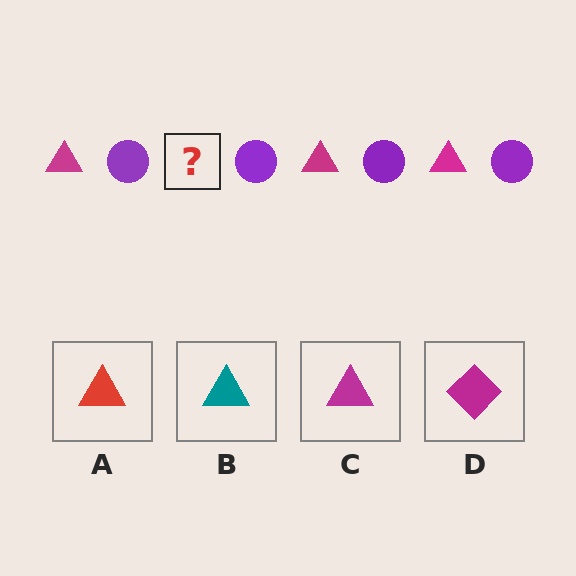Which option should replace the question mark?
Option C.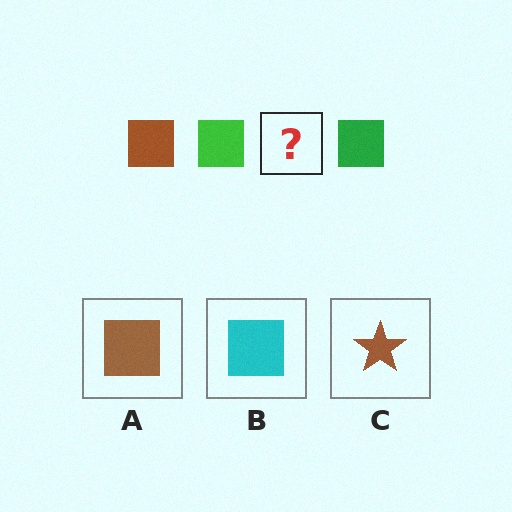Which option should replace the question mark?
Option A.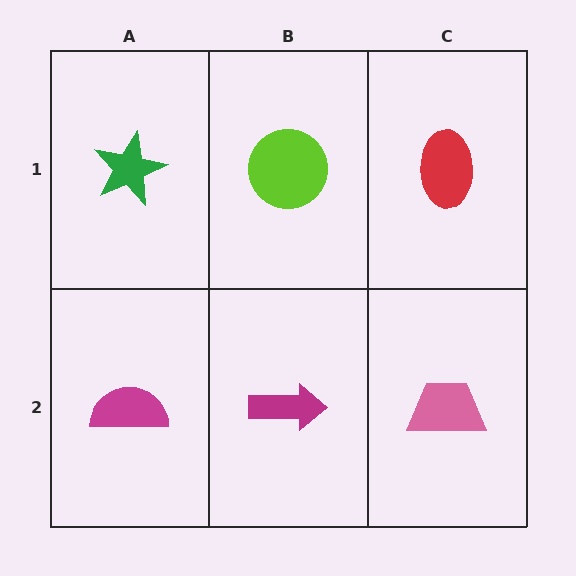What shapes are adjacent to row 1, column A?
A magenta semicircle (row 2, column A), a lime circle (row 1, column B).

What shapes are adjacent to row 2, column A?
A green star (row 1, column A), a magenta arrow (row 2, column B).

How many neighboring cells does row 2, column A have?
2.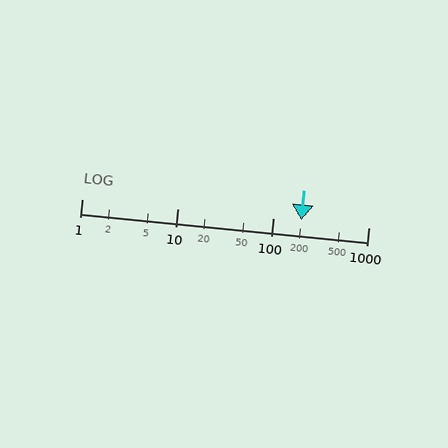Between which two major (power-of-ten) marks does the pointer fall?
The pointer is between 100 and 1000.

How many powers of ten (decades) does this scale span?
The scale spans 3 decades, from 1 to 1000.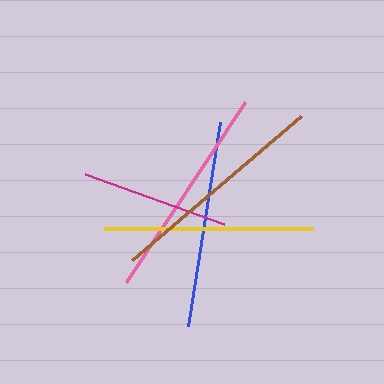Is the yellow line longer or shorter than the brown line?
The brown line is longer than the yellow line.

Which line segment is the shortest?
The magenta line is the shortest at approximately 148 pixels.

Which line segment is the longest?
The brown line is the longest at approximately 223 pixels.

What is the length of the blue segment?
The blue segment is approximately 206 pixels long.